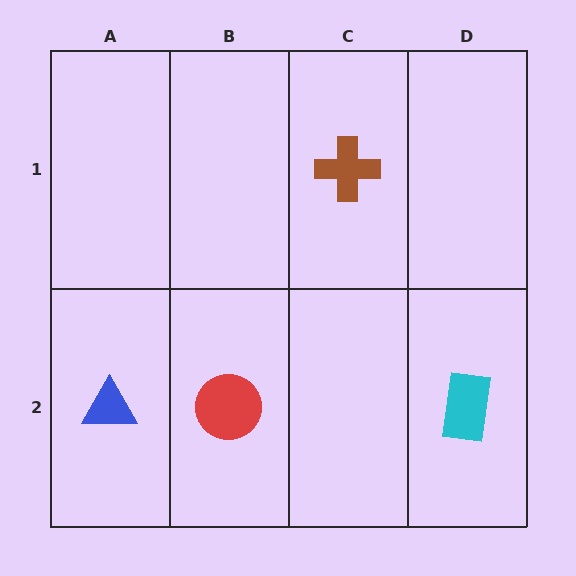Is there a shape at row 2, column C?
No, that cell is empty.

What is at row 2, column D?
A cyan rectangle.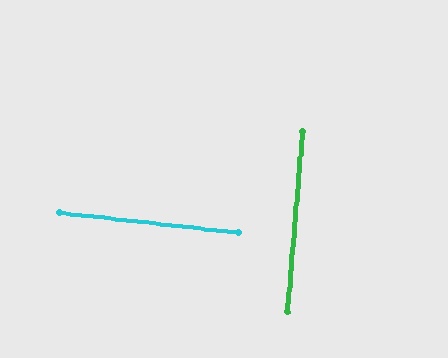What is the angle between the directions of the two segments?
Approximately 88 degrees.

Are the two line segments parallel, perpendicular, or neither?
Perpendicular — they meet at approximately 88°.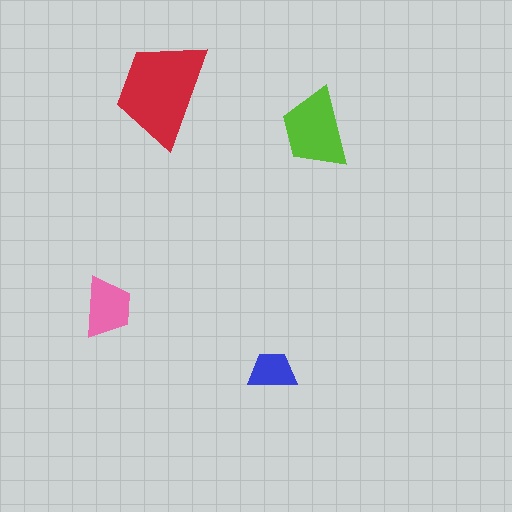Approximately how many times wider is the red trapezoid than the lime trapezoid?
About 1.5 times wider.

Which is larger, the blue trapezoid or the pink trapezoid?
The pink one.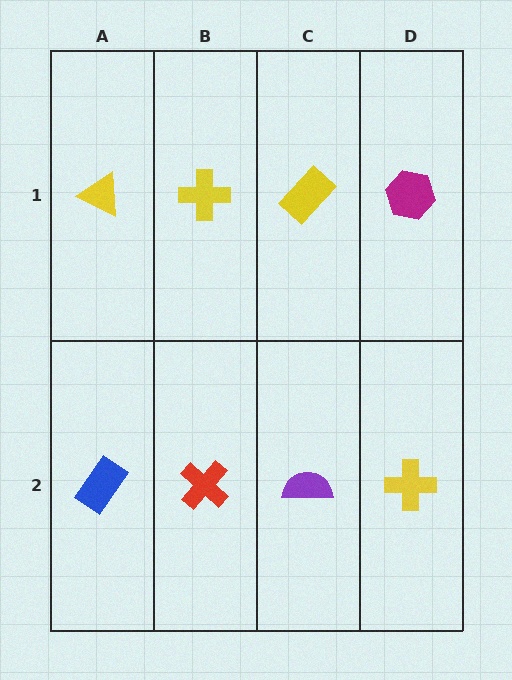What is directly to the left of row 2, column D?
A purple semicircle.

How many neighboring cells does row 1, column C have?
3.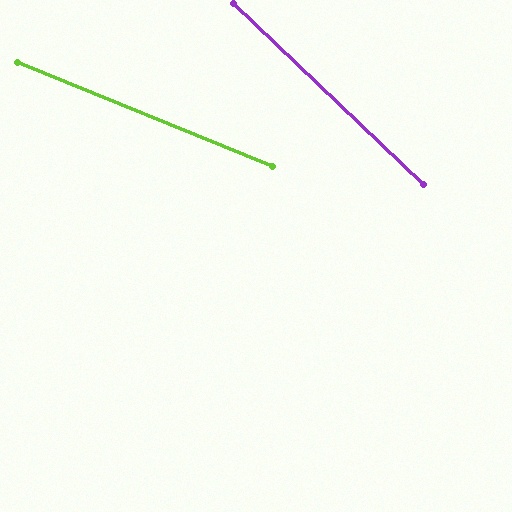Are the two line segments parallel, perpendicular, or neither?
Neither parallel nor perpendicular — they differ by about 21°.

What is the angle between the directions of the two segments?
Approximately 21 degrees.